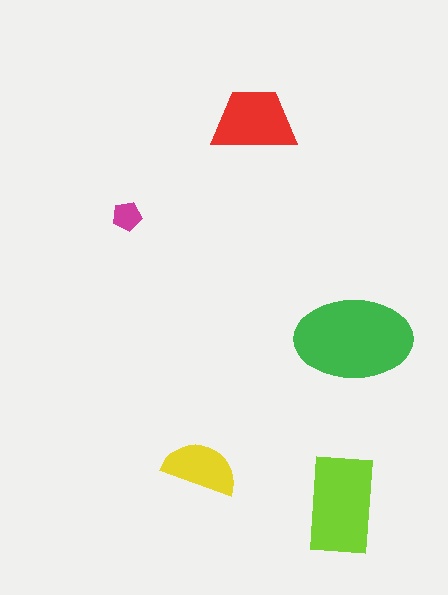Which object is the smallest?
The magenta pentagon.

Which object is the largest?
The green ellipse.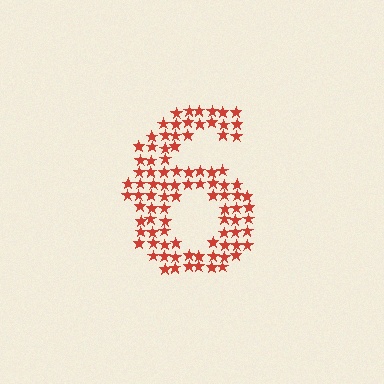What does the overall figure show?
The overall figure shows the digit 6.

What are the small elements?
The small elements are stars.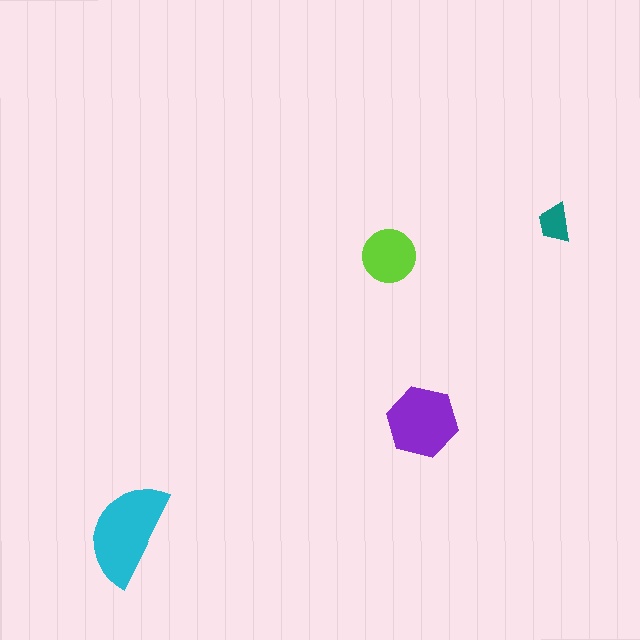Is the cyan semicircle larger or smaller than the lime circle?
Larger.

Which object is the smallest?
The teal trapezoid.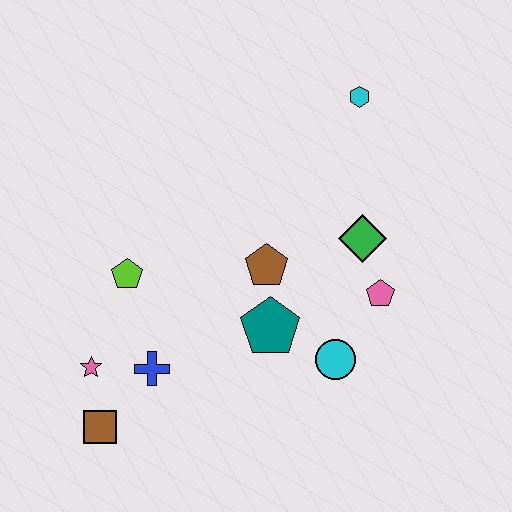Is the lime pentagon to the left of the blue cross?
Yes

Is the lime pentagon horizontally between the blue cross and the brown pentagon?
No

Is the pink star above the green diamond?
No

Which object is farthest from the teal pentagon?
The cyan hexagon is farthest from the teal pentagon.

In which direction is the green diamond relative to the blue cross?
The green diamond is to the right of the blue cross.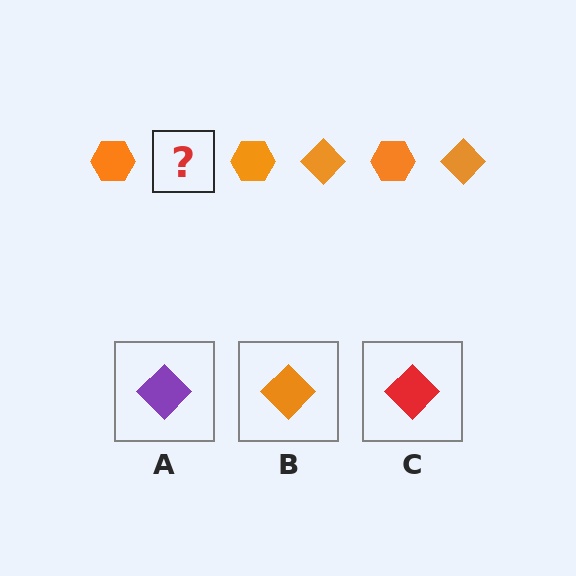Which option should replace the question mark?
Option B.